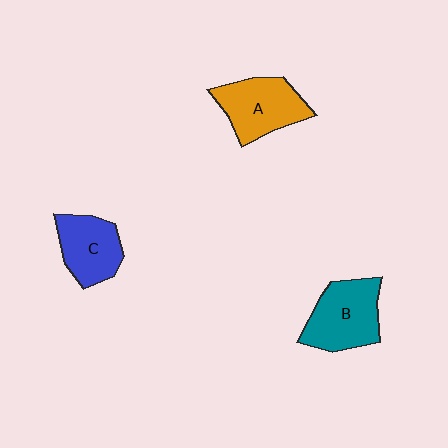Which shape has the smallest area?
Shape C (blue).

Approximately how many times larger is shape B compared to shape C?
Approximately 1.2 times.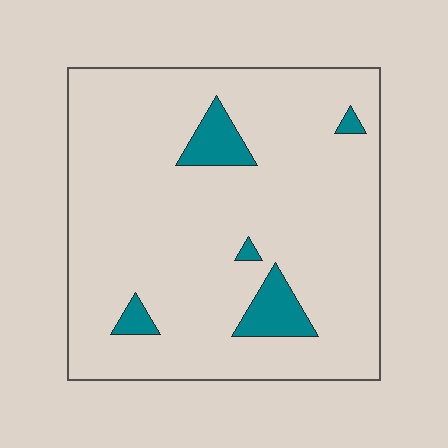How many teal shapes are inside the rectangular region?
5.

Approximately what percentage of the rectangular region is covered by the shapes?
Approximately 10%.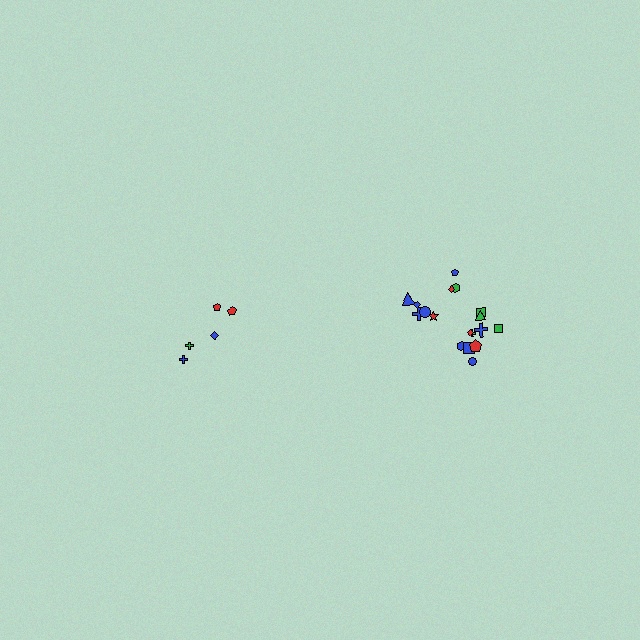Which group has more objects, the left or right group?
The right group.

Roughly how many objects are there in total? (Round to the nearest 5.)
Roughly 25 objects in total.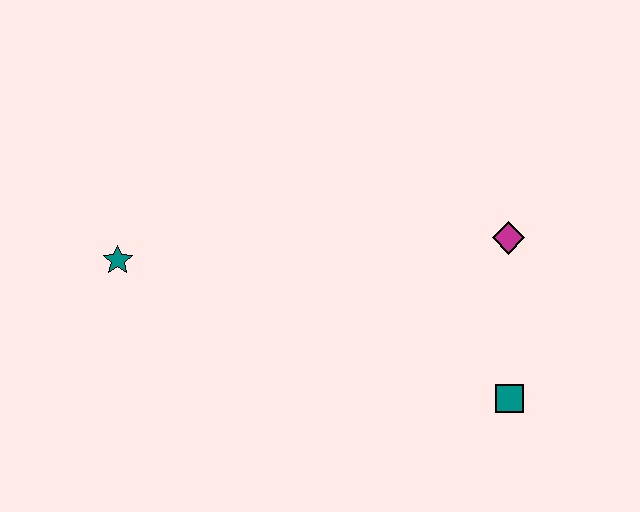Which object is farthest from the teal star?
The teal square is farthest from the teal star.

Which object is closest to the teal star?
The magenta diamond is closest to the teal star.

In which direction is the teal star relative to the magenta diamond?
The teal star is to the left of the magenta diamond.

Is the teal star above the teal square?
Yes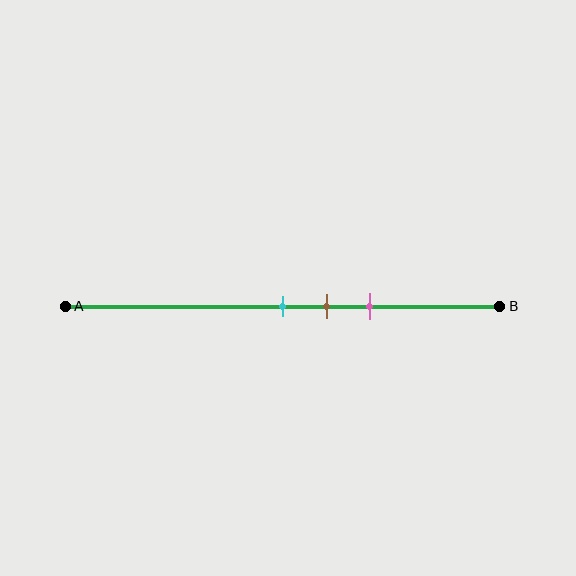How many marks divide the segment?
There are 3 marks dividing the segment.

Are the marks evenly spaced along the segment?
Yes, the marks are approximately evenly spaced.